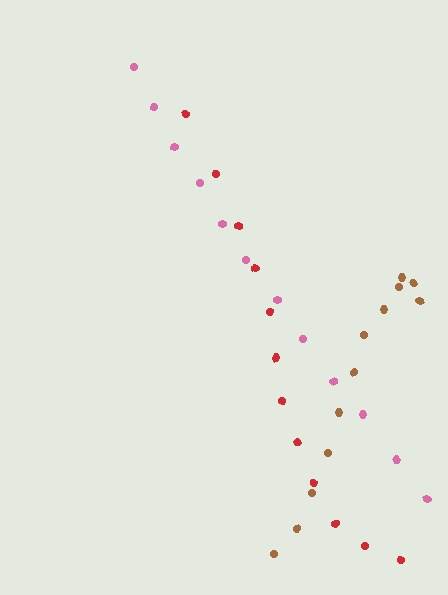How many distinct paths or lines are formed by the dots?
There are 3 distinct paths.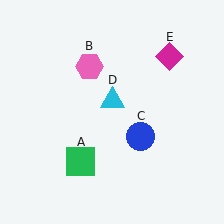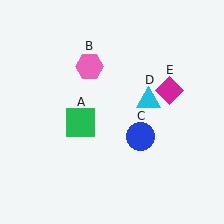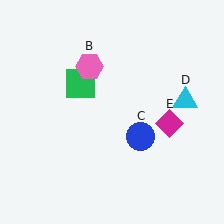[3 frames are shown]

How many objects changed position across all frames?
3 objects changed position: green square (object A), cyan triangle (object D), magenta diamond (object E).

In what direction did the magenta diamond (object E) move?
The magenta diamond (object E) moved down.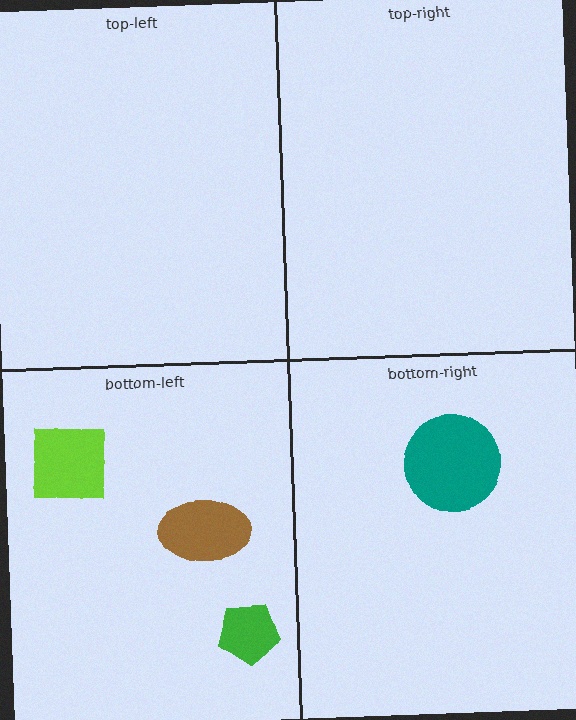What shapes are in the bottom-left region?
The lime square, the green pentagon, the brown ellipse.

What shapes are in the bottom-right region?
The teal circle.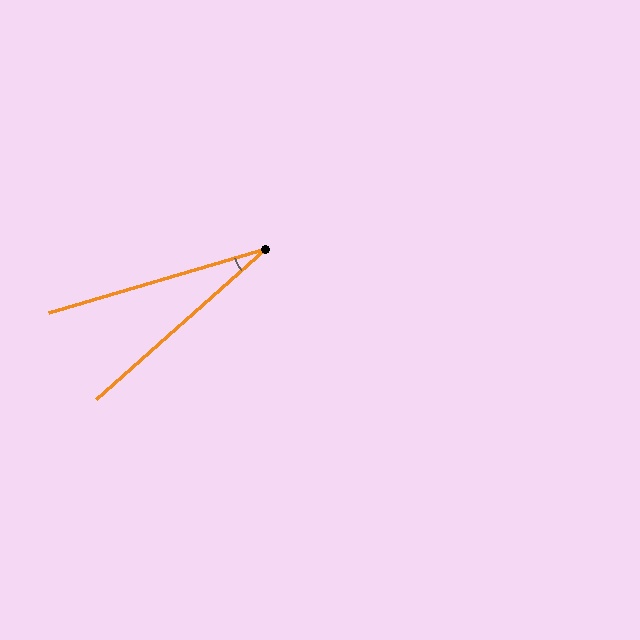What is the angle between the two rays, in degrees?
Approximately 25 degrees.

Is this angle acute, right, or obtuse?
It is acute.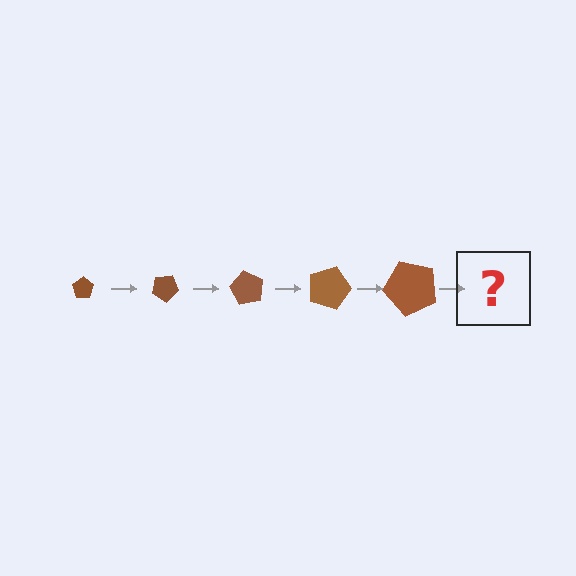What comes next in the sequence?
The next element should be a pentagon, larger than the previous one and rotated 150 degrees from the start.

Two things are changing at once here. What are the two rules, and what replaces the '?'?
The two rules are that the pentagon grows larger each step and it rotates 30 degrees each step. The '?' should be a pentagon, larger than the previous one and rotated 150 degrees from the start.